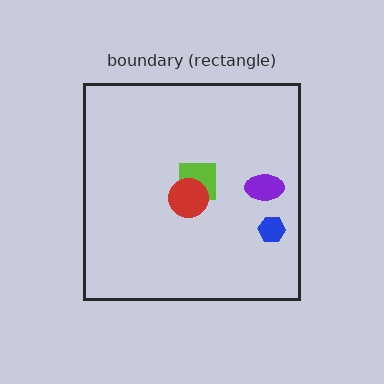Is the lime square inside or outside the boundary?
Inside.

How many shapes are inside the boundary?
4 inside, 0 outside.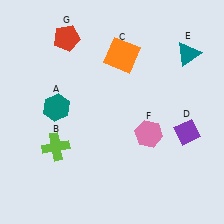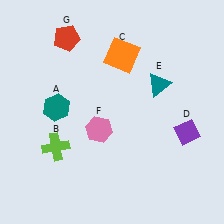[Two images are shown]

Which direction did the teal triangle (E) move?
The teal triangle (E) moved down.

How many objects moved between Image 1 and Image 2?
2 objects moved between the two images.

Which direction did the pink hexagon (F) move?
The pink hexagon (F) moved left.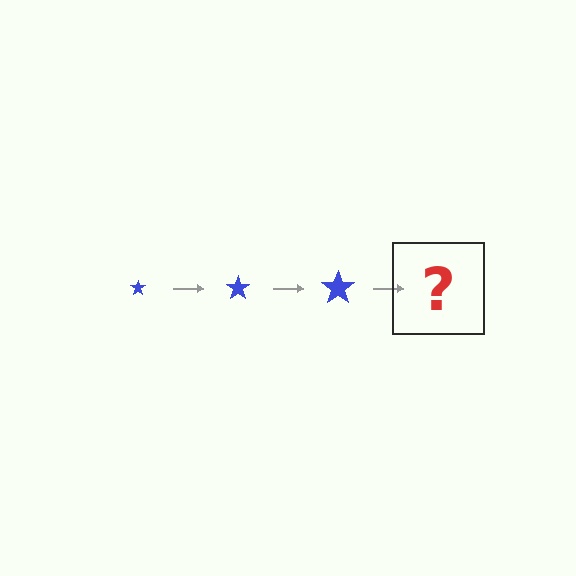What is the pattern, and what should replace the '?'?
The pattern is that the star gets progressively larger each step. The '?' should be a blue star, larger than the previous one.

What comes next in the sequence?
The next element should be a blue star, larger than the previous one.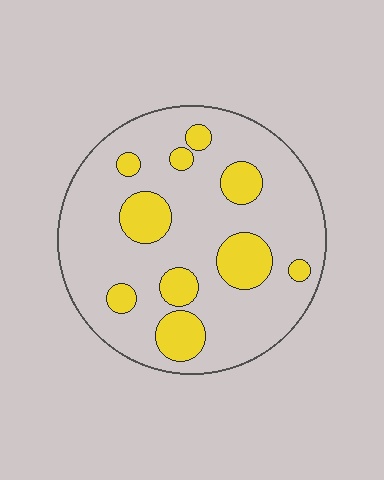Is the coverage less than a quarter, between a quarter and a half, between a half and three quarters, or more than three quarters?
Less than a quarter.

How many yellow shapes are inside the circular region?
10.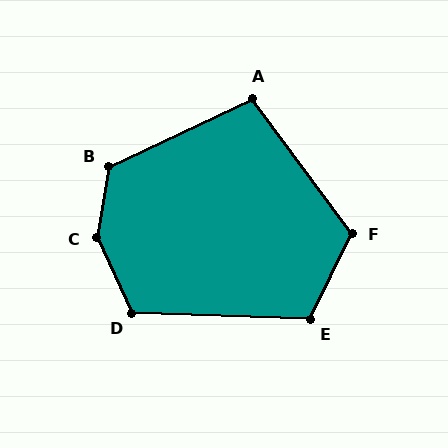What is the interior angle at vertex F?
Approximately 118 degrees (obtuse).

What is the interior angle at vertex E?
Approximately 114 degrees (obtuse).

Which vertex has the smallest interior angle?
A, at approximately 101 degrees.